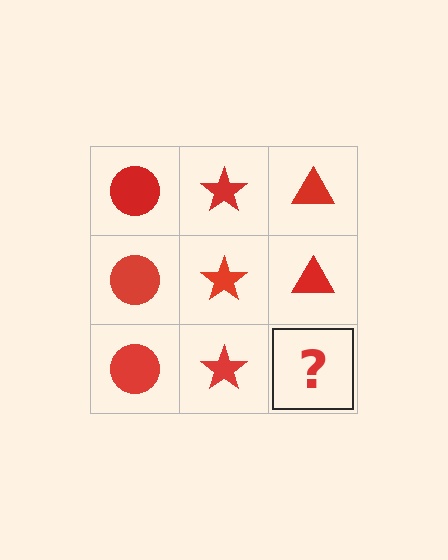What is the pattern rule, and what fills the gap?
The rule is that each column has a consistent shape. The gap should be filled with a red triangle.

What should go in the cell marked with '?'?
The missing cell should contain a red triangle.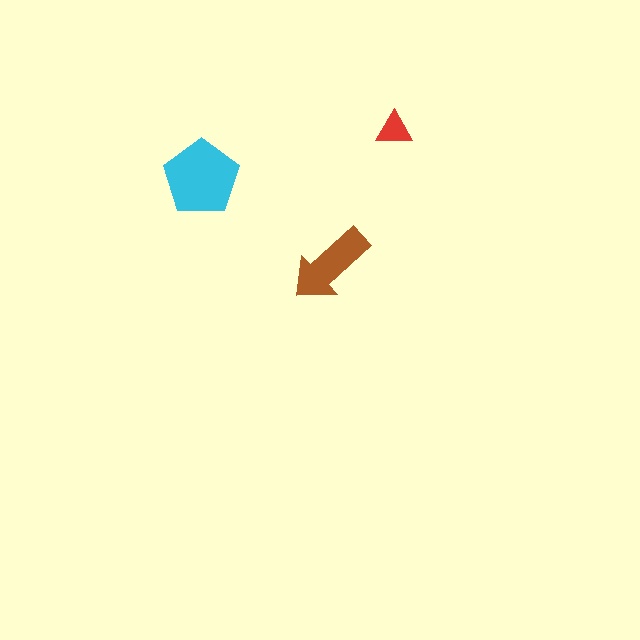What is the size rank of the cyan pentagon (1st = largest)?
1st.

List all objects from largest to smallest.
The cyan pentagon, the brown arrow, the red triangle.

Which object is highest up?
The red triangle is topmost.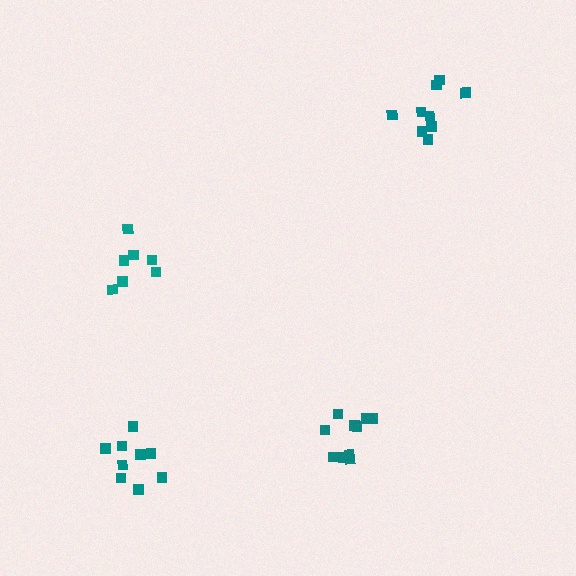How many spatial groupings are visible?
There are 4 spatial groupings.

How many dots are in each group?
Group 1: 7 dots, Group 2: 11 dots, Group 3: 9 dots, Group 4: 9 dots (36 total).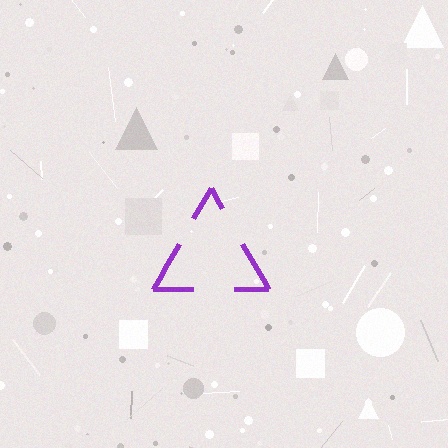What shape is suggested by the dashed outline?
The dashed outline suggests a triangle.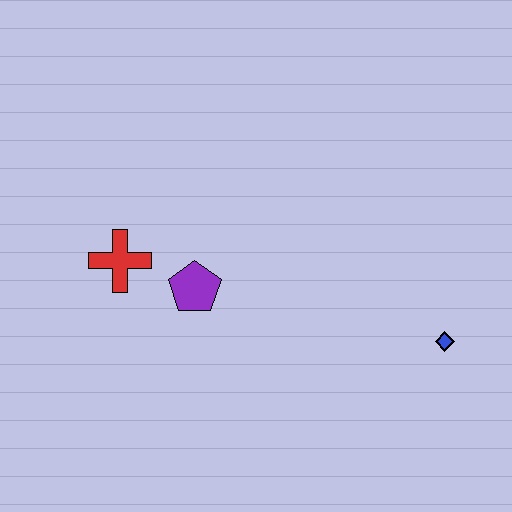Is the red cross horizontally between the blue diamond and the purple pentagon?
No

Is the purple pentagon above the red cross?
No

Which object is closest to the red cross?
The purple pentagon is closest to the red cross.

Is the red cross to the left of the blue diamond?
Yes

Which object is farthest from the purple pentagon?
The blue diamond is farthest from the purple pentagon.